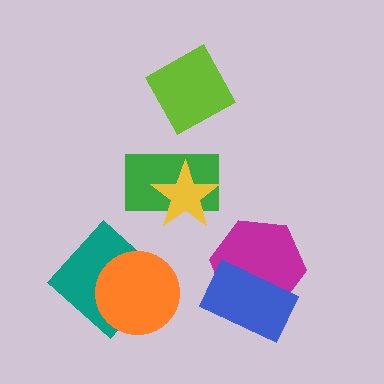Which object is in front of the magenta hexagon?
The blue rectangle is in front of the magenta hexagon.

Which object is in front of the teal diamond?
The orange circle is in front of the teal diamond.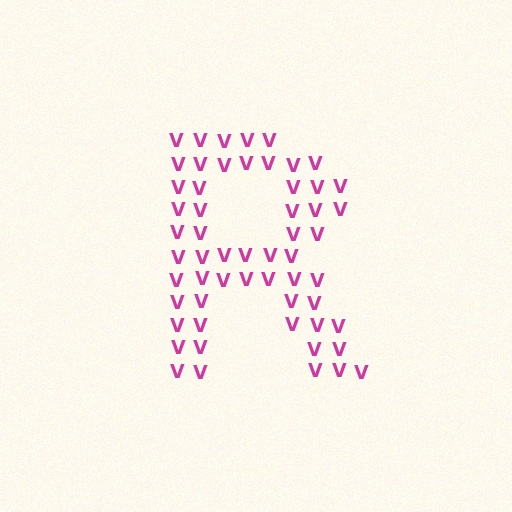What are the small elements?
The small elements are letter V's.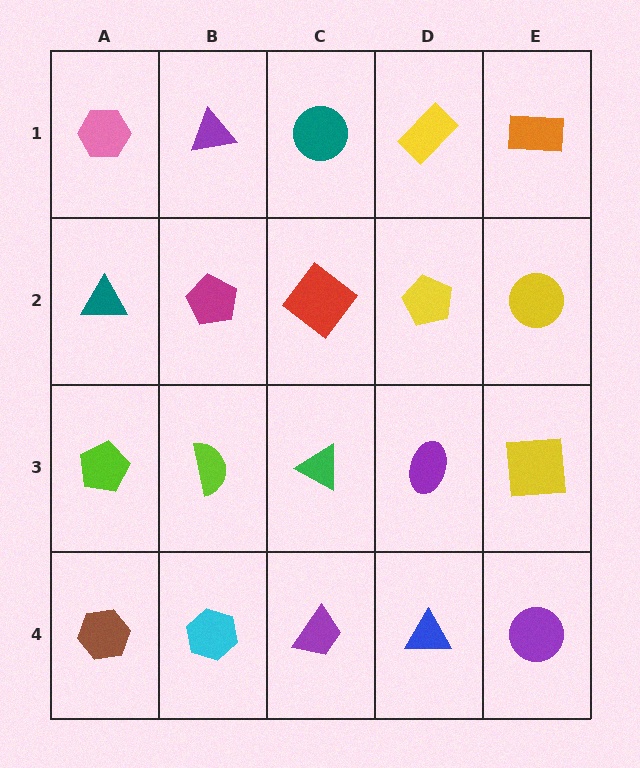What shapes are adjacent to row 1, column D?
A yellow pentagon (row 2, column D), a teal circle (row 1, column C), an orange rectangle (row 1, column E).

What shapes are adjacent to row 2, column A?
A pink hexagon (row 1, column A), a lime pentagon (row 3, column A), a magenta pentagon (row 2, column B).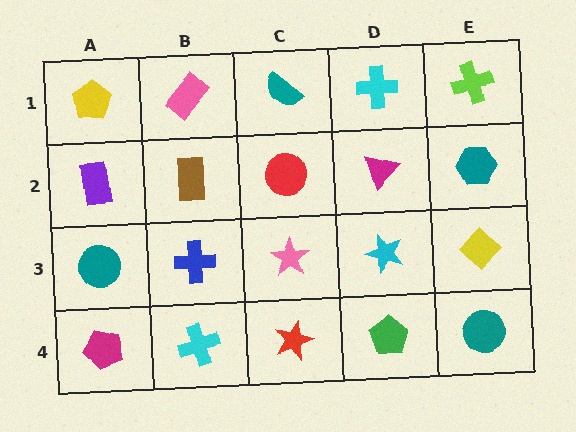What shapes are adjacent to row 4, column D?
A cyan star (row 3, column D), a red star (row 4, column C), a teal circle (row 4, column E).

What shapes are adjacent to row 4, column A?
A teal circle (row 3, column A), a cyan cross (row 4, column B).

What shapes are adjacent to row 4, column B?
A blue cross (row 3, column B), a magenta pentagon (row 4, column A), a red star (row 4, column C).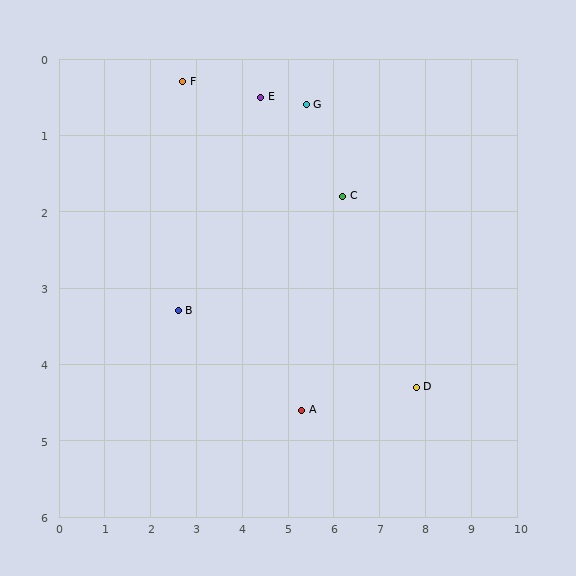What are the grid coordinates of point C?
Point C is at approximately (6.2, 1.8).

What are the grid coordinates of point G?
Point G is at approximately (5.4, 0.6).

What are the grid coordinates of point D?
Point D is at approximately (7.8, 4.3).